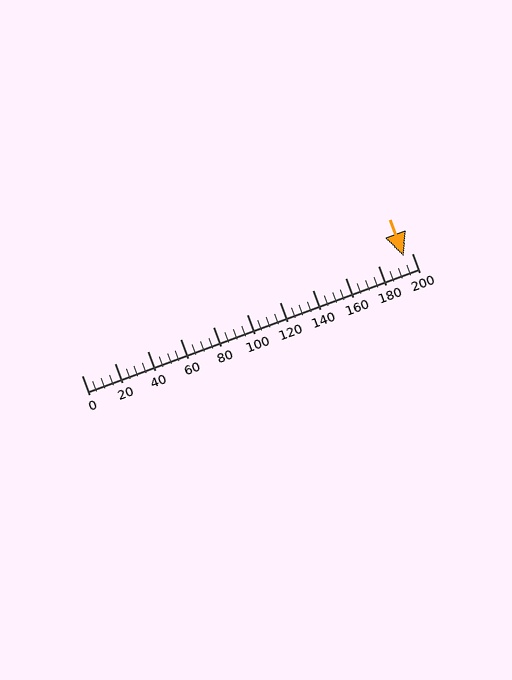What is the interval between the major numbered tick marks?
The major tick marks are spaced 20 units apart.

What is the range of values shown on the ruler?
The ruler shows values from 0 to 200.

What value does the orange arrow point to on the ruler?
The orange arrow points to approximately 195.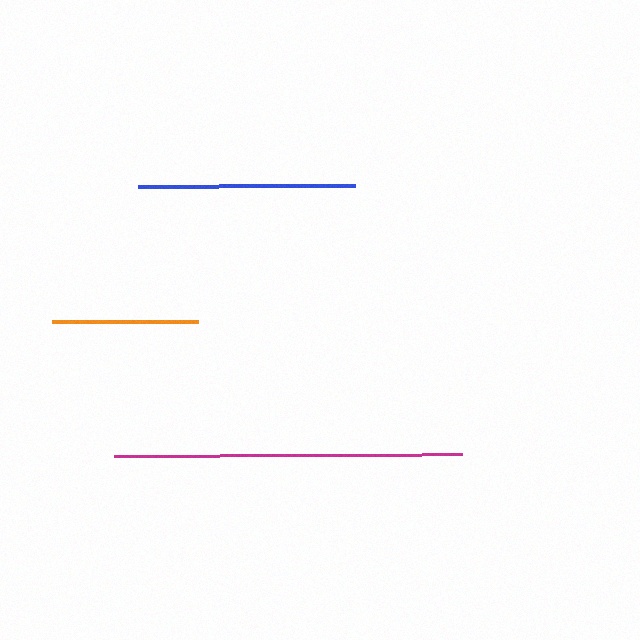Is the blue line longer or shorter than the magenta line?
The magenta line is longer than the blue line.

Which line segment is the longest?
The magenta line is the longest at approximately 348 pixels.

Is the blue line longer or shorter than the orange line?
The blue line is longer than the orange line.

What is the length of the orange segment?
The orange segment is approximately 146 pixels long.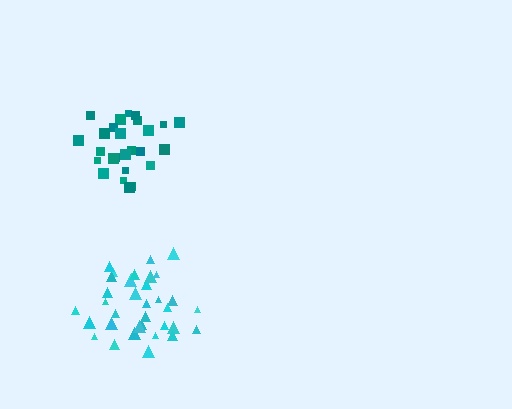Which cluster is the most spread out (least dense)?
Teal.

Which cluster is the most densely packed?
Cyan.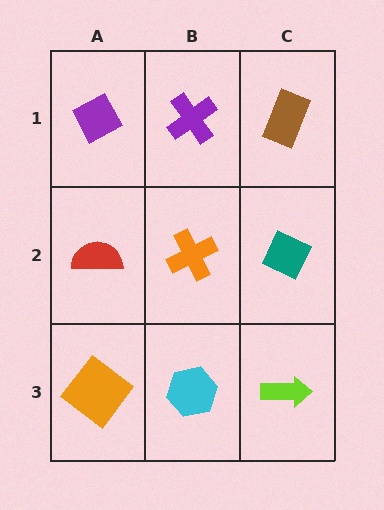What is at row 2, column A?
A red semicircle.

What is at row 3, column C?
A lime arrow.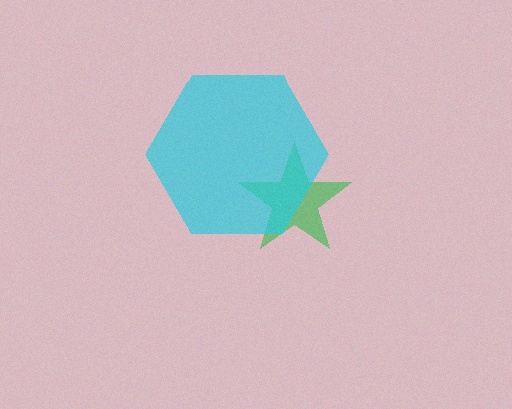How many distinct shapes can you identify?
There are 2 distinct shapes: a green star, a cyan hexagon.